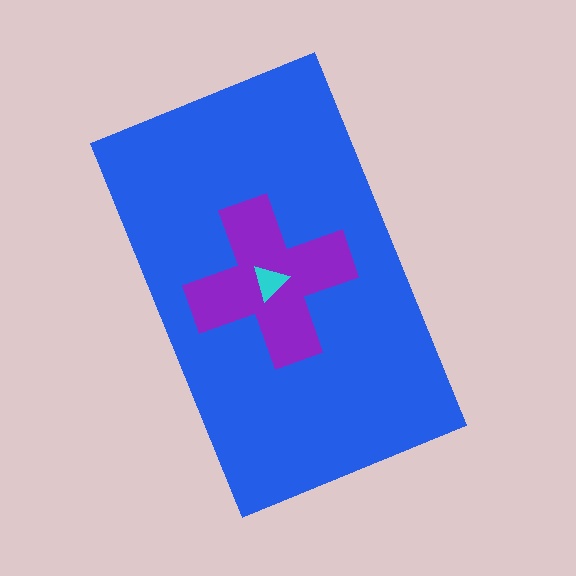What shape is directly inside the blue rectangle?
The purple cross.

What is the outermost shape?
The blue rectangle.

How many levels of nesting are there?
3.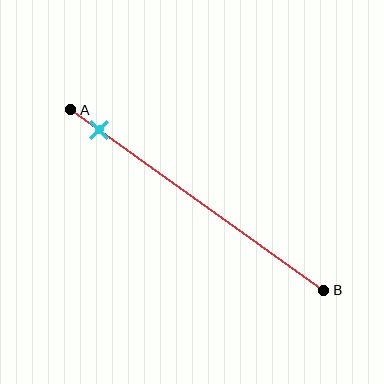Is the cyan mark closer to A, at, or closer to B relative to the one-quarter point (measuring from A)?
The cyan mark is closer to point A than the one-quarter point of segment AB.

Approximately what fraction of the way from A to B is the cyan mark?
The cyan mark is approximately 10% of the way from A to B.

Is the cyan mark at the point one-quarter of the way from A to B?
No, the mark is at about 10% from A, not at the 25% one-quarter point.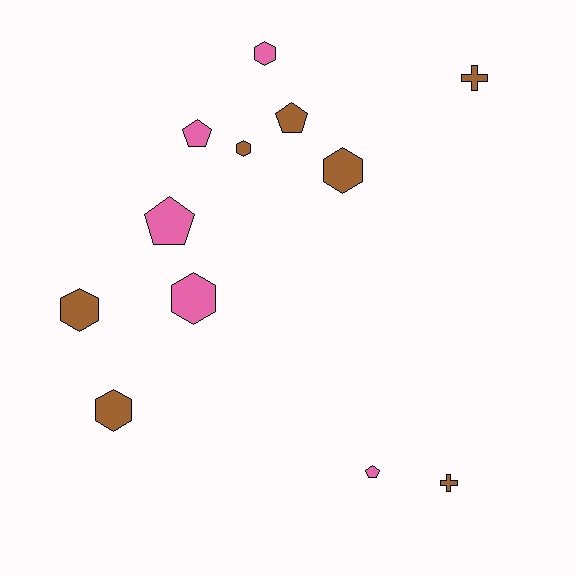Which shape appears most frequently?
Hexagon, with 6 objects.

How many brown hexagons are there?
There are 4 brown hexagons.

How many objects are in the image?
There are 12 objects.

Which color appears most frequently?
Brown, with 7 objects.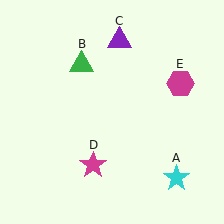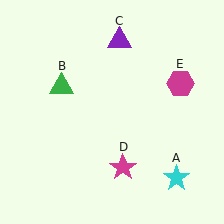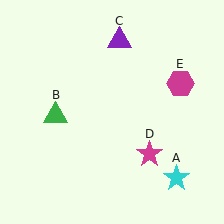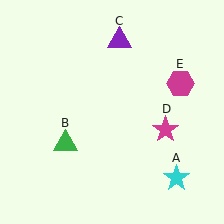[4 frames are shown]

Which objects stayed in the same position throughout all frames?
Cyan star (object A) and purple triangle (object C) and magenta hexagon (object E) remained stationary.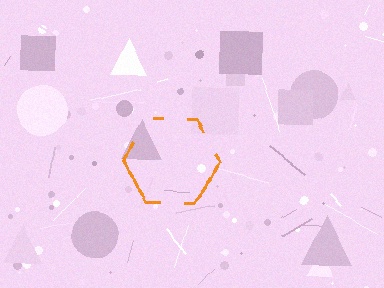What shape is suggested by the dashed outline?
The dashed outline suggests a hexagon.